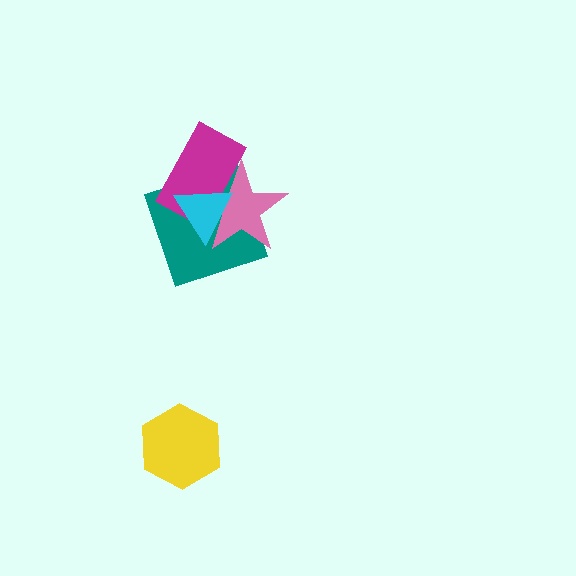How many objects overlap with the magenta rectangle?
3 objects overlap with the magenta rectangle.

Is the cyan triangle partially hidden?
No, no other shape covers it.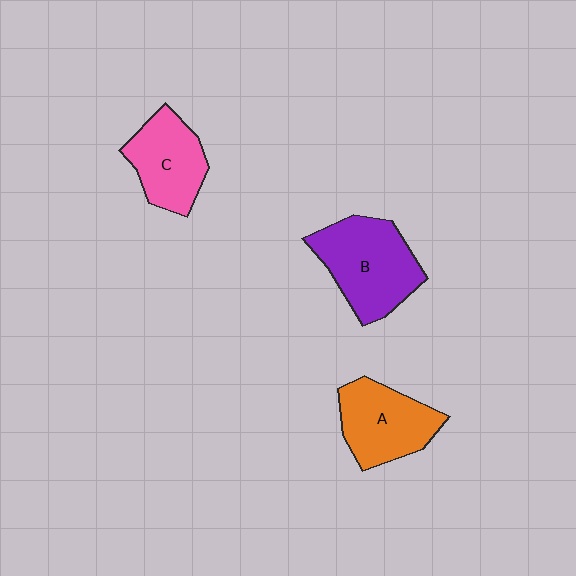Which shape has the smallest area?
Shape C (pink).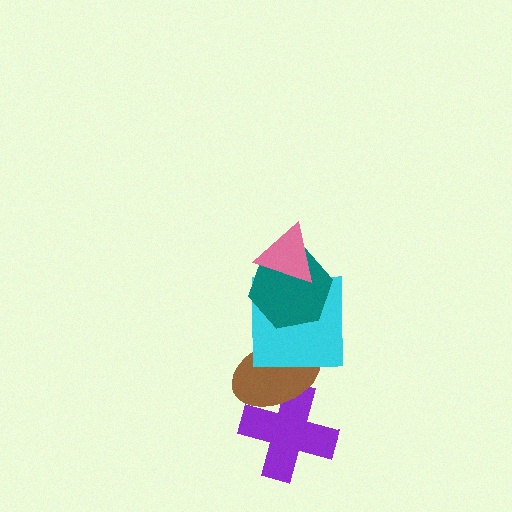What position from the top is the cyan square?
The cyan square is 3rd from the top.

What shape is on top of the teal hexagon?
The pink triangle is on top of the teal hexagon.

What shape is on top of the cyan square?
The teal hexagon is on top of the cyan square.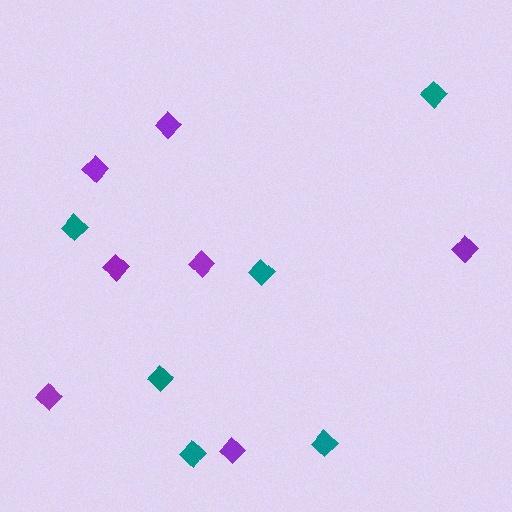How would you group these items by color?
There are 2 groups: one group of teal diamonds (6) and one group of purple diamonds (7).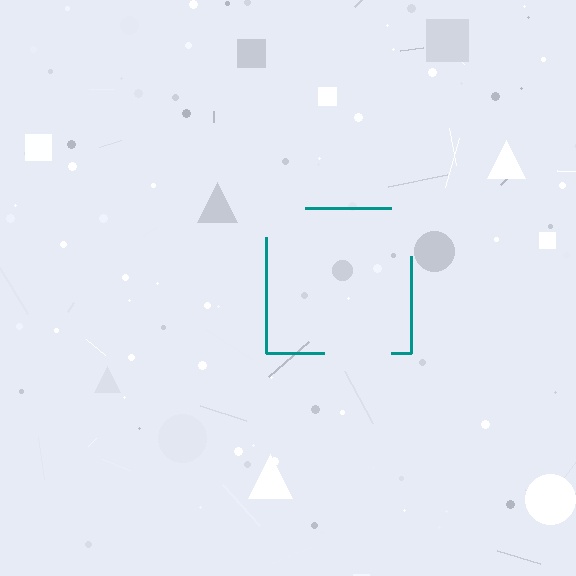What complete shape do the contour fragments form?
The contour fragments form a square.